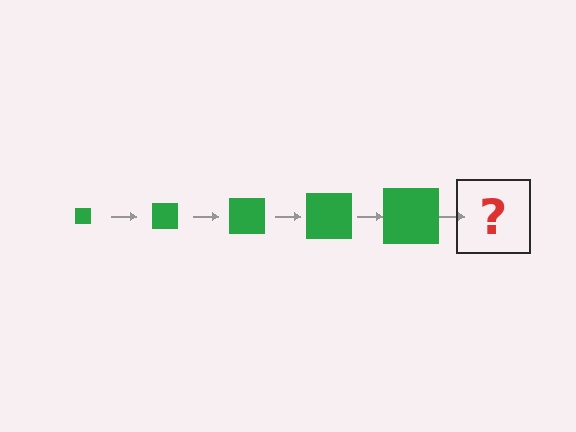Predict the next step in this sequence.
The next step is a green square, larger than the previous one.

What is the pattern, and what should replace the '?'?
The pattern is that the square gets progressively larger each step. The '?' should be a green square, larger than the previous one.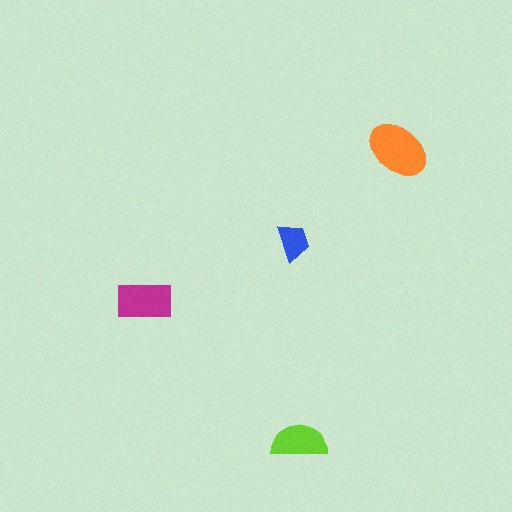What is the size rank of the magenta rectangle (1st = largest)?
2nd.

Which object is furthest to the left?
The magenta rectangle is leftmost.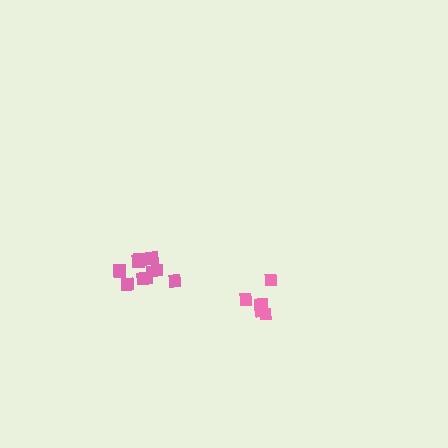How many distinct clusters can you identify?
There are 2 distinct clusters.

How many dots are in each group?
Group 1: 11 dots, Group 2: 6 dots (17 total).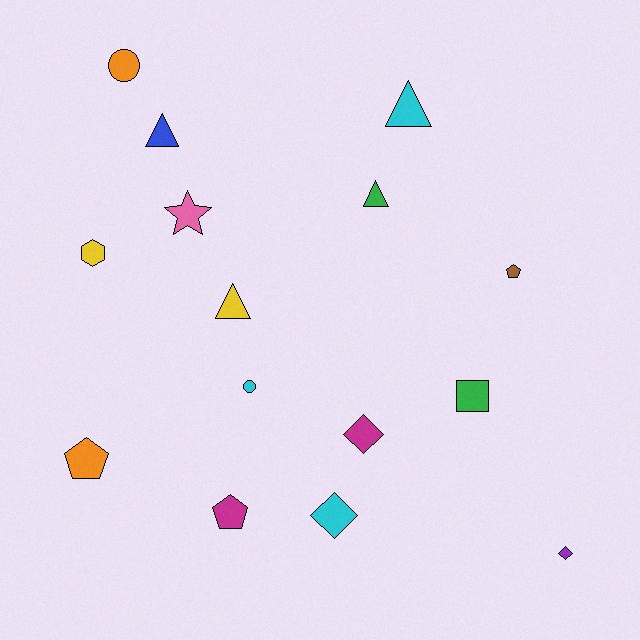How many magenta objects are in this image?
There are 2 magenta objects.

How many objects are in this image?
There are 15 objects.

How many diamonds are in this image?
There are 3 diamonds.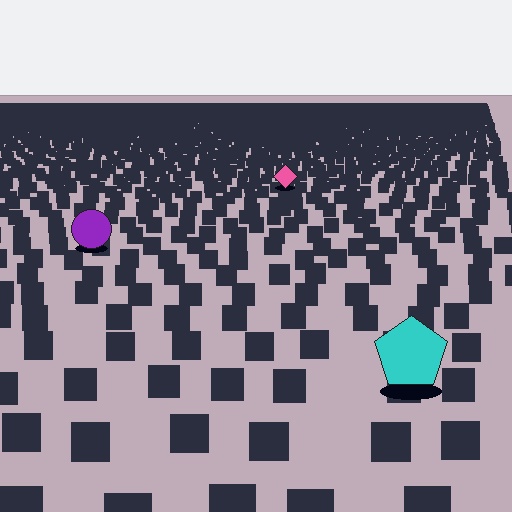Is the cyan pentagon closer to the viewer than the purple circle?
Yes. The cyan pentagon is closer — you can tell from the texture gradient: the ground texture is coarser near it.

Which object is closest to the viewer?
The cyan pentagon is closest. The texture marks near it are larger and more spread out.